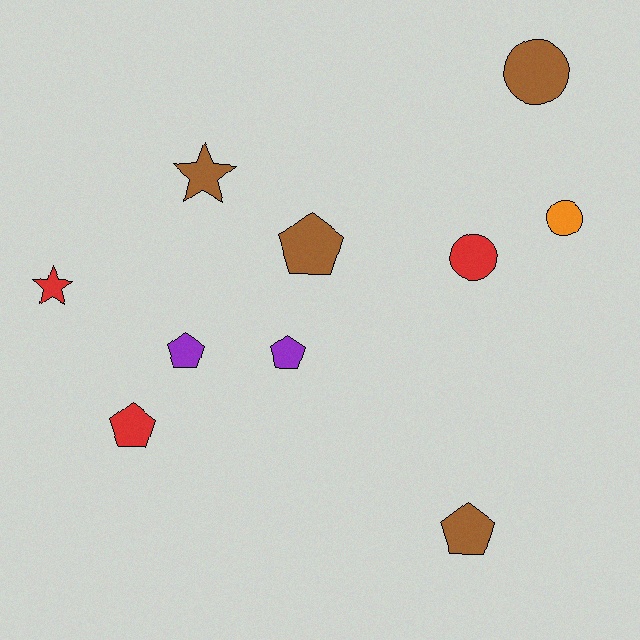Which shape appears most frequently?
Pentagon, with 5 objects.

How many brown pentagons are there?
There are 2 brown pentagons.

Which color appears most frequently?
Brown, with 4 objects.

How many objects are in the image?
There are 10 objects.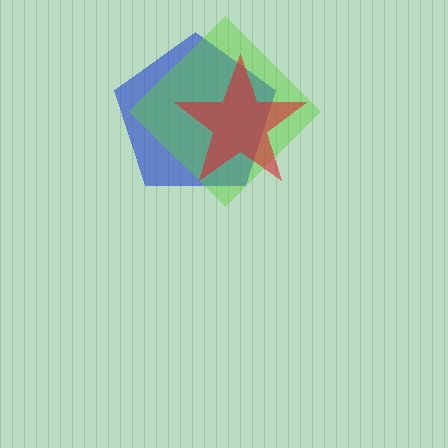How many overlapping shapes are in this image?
There are 3 overlapping shapes in the image.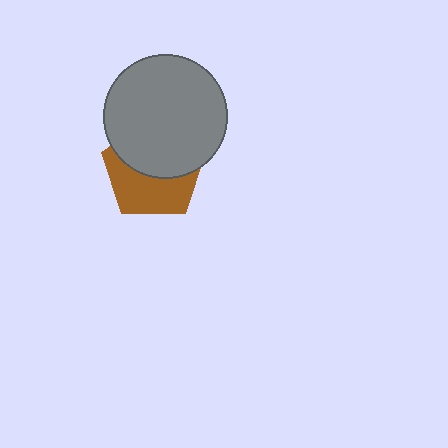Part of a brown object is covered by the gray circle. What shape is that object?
It is a pentagon.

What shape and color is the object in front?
The object in front is a gray circle.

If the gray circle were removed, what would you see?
You would see the complete brown pentagon.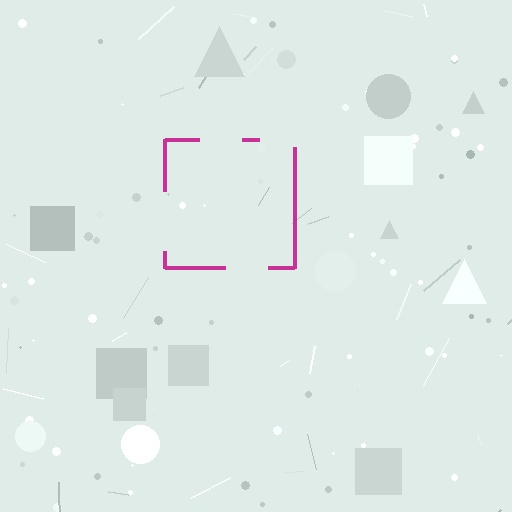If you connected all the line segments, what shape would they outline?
They would outline a square.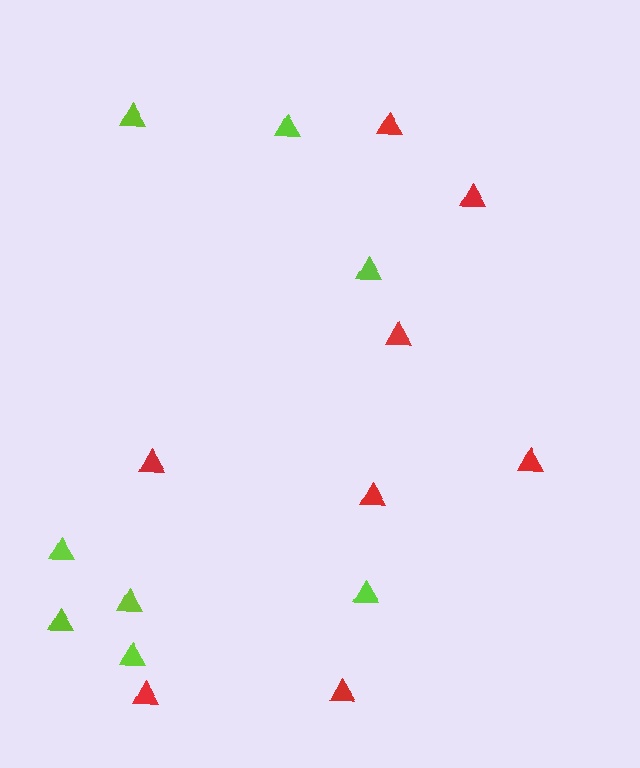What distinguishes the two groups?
There are 2 groups: one group of red triangles (8) and one group of lime triangles (8).